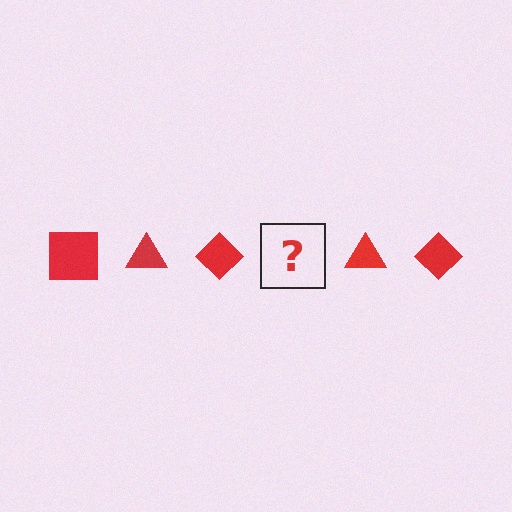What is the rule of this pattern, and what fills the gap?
The rule is that the pattern cycles through square, triangle, diamond shapes in red. The gap should be filled with a red square.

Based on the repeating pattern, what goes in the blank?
The blank should be a red square.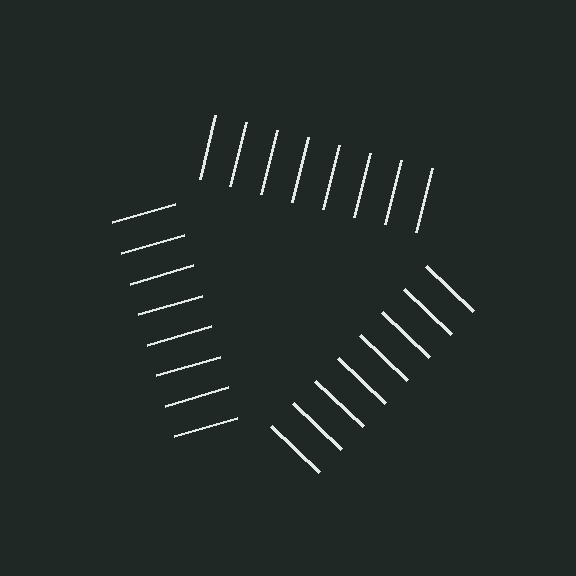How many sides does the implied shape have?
3 sides — the line-ends trace a triangle.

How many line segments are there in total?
24 — 8 along each of the 3 edges.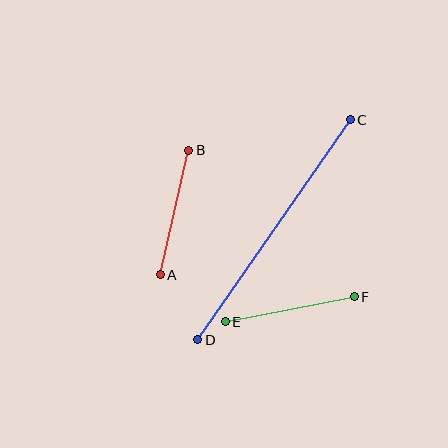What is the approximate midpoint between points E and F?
The midpoint is at approximately (290, 309) pixels.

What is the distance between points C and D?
The distance is approximately 267 pixels.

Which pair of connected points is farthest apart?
Points C and D are farthest apart.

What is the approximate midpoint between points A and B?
The midpoint is at approximately (175, 212) pixels.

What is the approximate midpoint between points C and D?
The midpoint is at approximately (274, 230) pixels.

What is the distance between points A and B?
The distance is approximately 128 pixels.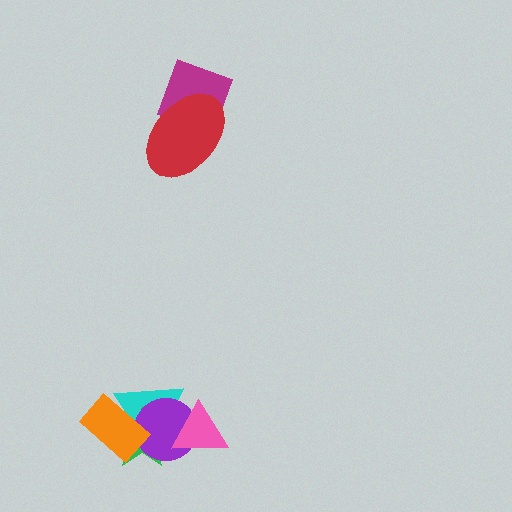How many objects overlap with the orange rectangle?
3 objects overlap with the orange rectangle.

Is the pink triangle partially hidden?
No, no other shape covers it.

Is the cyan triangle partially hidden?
Yes, it is partially covered by another shape.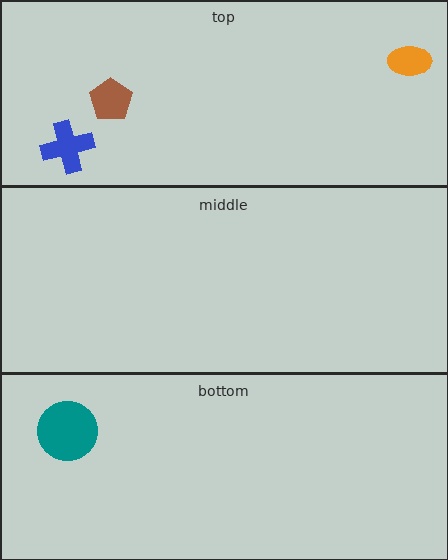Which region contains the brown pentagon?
The top region.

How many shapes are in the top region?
3.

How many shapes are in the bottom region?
1.